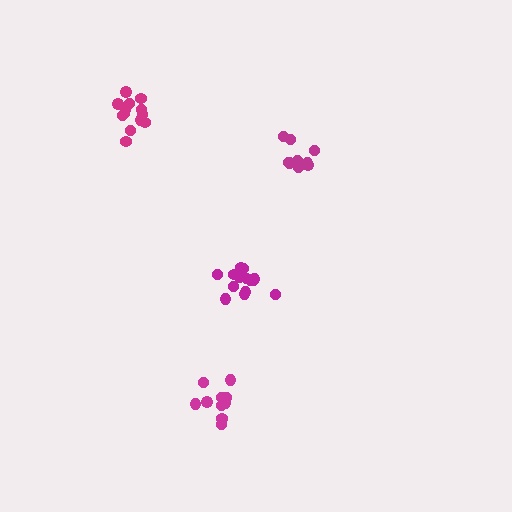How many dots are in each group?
Group 1: 10 dots, Group 2: 13 dots, Group 3: 14 dots, Group 4: 10 dots (47 total).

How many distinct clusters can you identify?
There are 4 distinct clusters.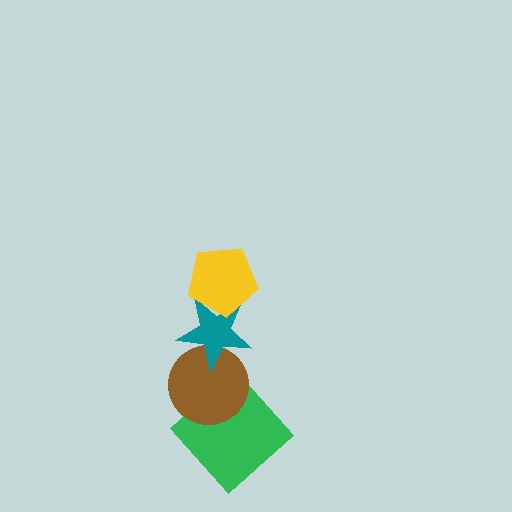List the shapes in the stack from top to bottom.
From top to bottom: the yellow pentagon, the teal star, the brown circle, the green diamond.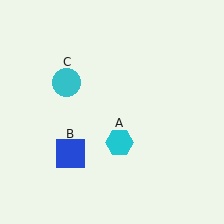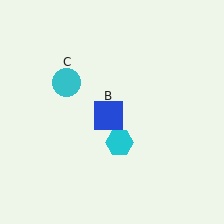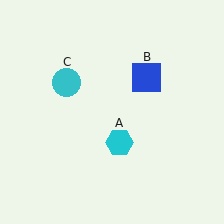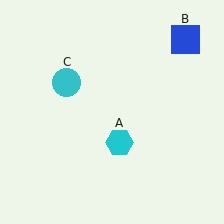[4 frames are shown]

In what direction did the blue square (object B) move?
The blue square (object B) moved up and to the right.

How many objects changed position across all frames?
1 object changed position: blue square (object B).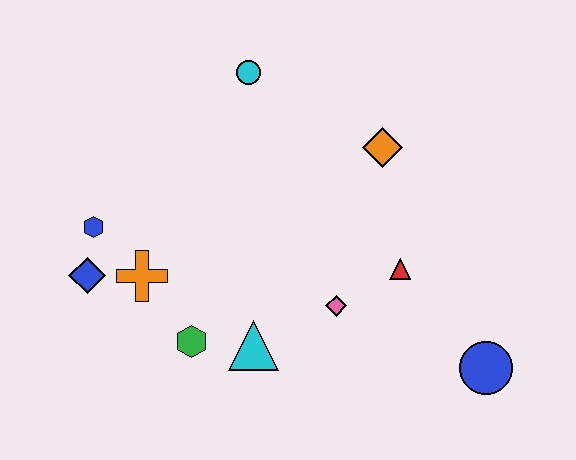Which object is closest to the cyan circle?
The orange diamond is closest to the cyan circle.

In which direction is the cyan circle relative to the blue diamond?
The cyan circle is above the blue diamond.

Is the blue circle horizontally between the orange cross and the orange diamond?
No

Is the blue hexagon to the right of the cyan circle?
No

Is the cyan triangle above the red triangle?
No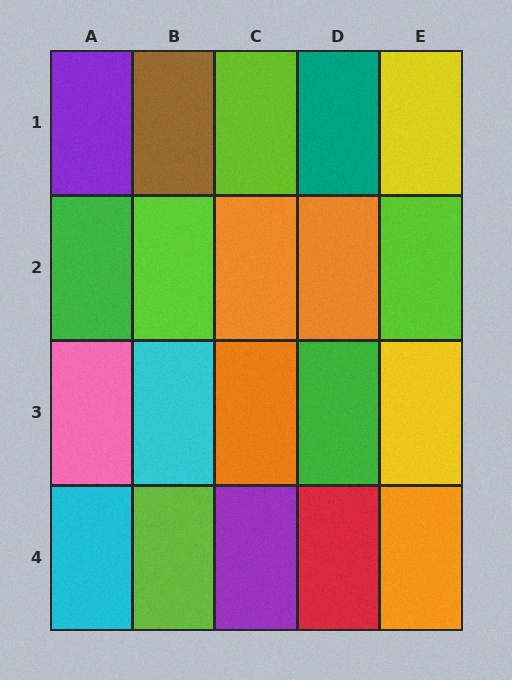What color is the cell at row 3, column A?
Pink.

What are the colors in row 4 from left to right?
Cyan, lime, purple, red, orange.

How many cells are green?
2 cells are green.